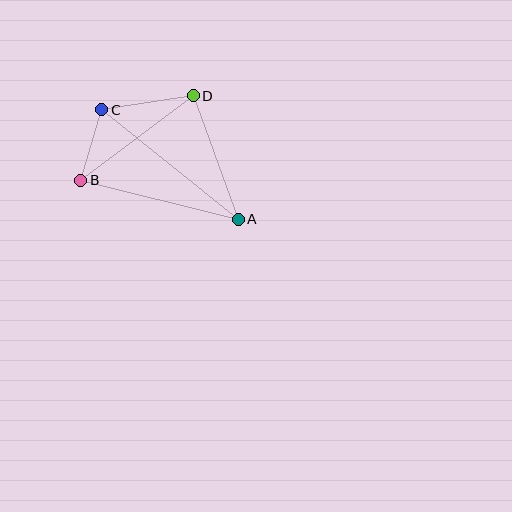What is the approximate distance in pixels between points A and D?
The distance between A and D is approximately 131 pixels.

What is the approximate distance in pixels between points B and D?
The distance between B and D is approximately 141 pixels.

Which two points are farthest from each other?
Points A and C are farthest from each other.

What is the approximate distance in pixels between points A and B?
The distance between A and B is approximately 162 pixels.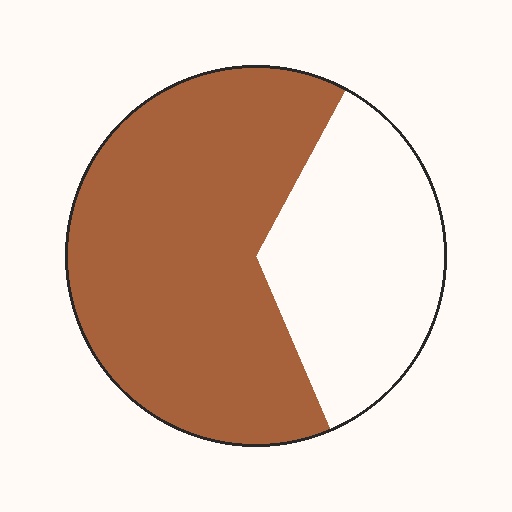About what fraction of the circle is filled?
About five eighths (5/8).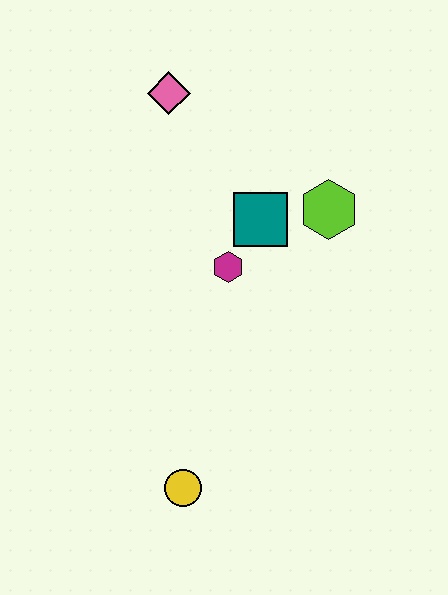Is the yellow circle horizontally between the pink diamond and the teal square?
Yes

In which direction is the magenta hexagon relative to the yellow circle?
The magenta hexagon is above the yellow circle.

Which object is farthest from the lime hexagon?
The yellow circle is farthest from the lime hexagon.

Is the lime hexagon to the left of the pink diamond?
No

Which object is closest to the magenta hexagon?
The teal square is closest to the magenta hexagon.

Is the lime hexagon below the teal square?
No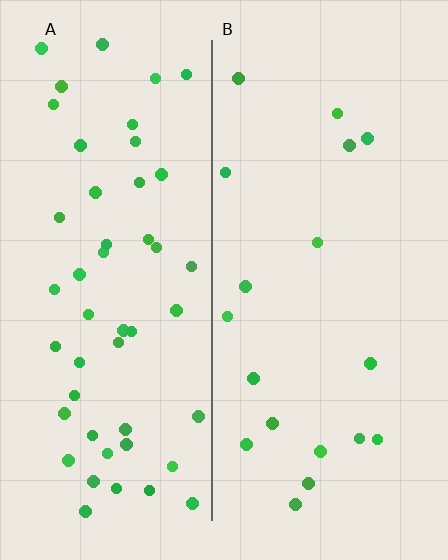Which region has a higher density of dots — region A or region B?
A (the left).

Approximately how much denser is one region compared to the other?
Approximately 2.8× — region A over region B.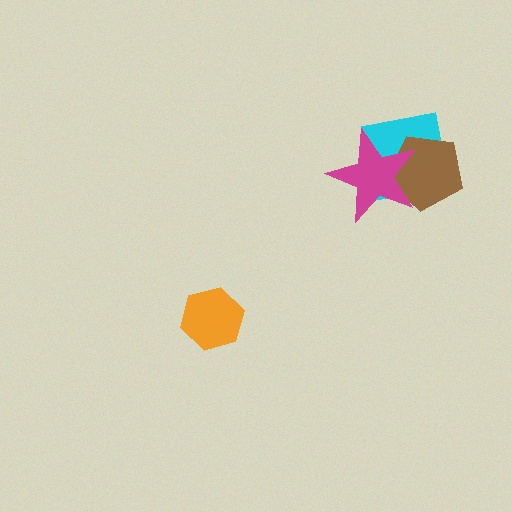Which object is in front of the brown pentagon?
The magenta star is in front of the brown pentagon.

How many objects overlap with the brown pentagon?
2 objects overlap with the brown pentagon.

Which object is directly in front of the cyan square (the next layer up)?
The brown pentagon is directly in front of the cyan square.